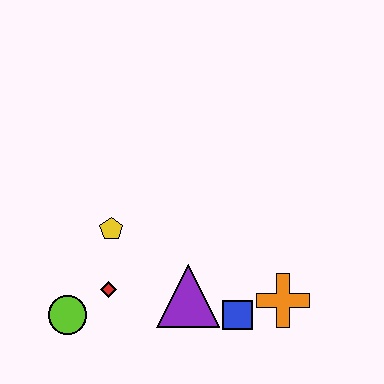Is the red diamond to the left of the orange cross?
Yes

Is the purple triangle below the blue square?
No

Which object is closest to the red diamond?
The lime circle is closest to the red diamond.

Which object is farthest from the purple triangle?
The lime circle is farthest from the purple triangle.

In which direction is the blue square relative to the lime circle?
The blue square is to the right of the lime circle.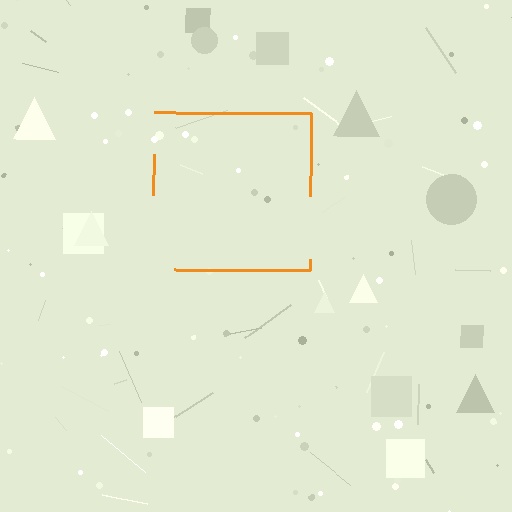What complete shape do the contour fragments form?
The contour fragments form a square.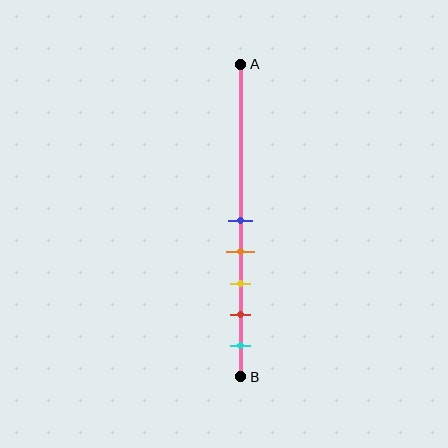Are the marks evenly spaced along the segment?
Yes, the marks are approximately evenly spaced.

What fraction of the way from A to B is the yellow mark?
The yellow mark is approximately 70% (0.7) of the way from A to B.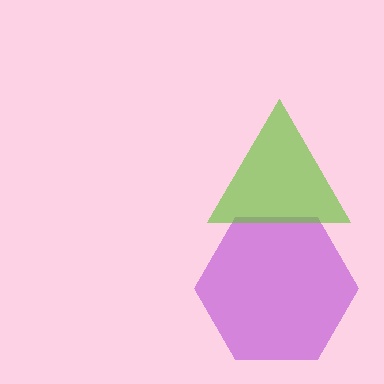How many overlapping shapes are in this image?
There are 2 overlapping shapes in the image.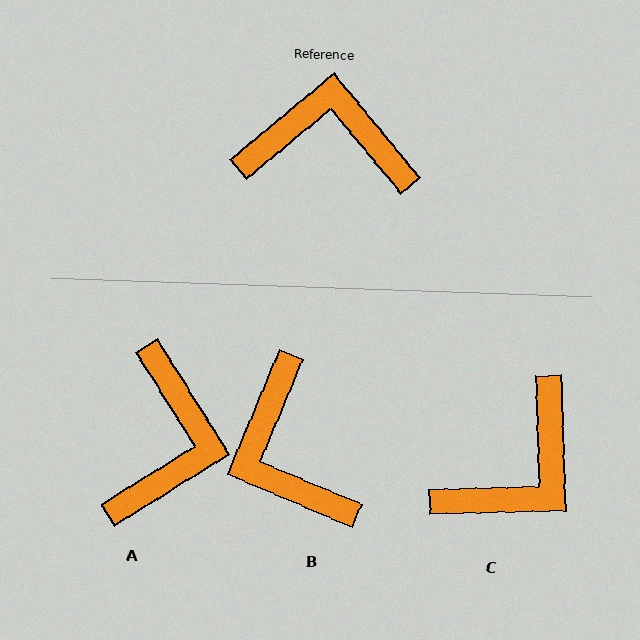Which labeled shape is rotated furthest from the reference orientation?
C, about 128 degrees away.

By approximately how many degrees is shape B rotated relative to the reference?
Approximately 118 degrees counter-clockwise.